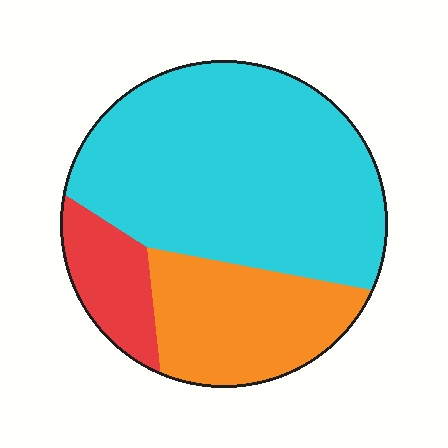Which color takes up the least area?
Red, at roughly 10%.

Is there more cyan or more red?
Cyan.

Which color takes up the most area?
Cyan, at roughly 60%.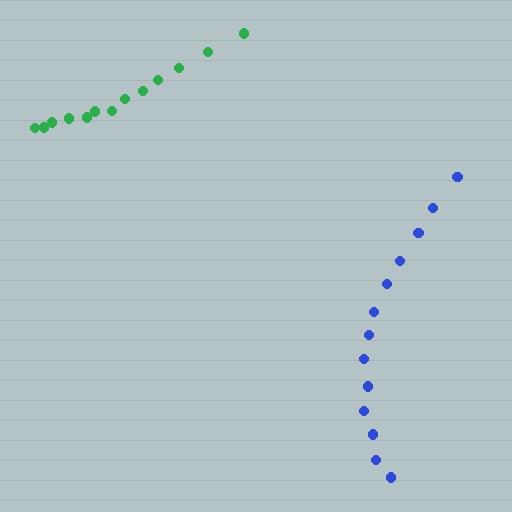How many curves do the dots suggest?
There are 2 distinct paths.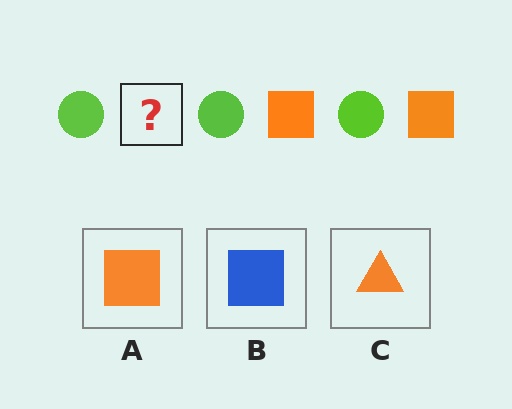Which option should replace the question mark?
Option A.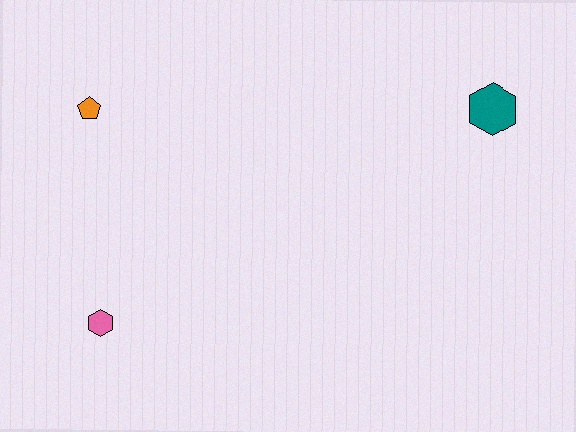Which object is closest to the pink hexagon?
The orange pentagon is closest to the pink hexagon.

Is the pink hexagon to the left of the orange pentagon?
No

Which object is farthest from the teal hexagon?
The pink hexagon is farthest from the teal hexagon.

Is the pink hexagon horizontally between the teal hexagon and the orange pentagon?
Yes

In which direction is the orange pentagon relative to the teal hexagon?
The orange pentagon is to the left of the teal hexagon.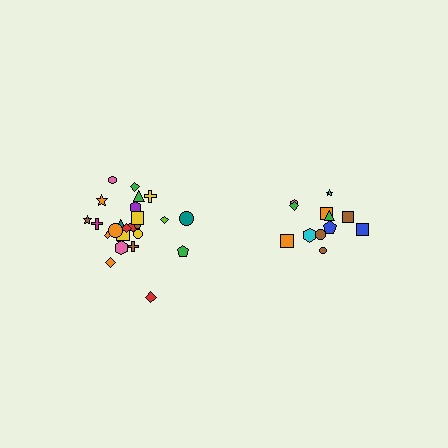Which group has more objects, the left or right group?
The left group.